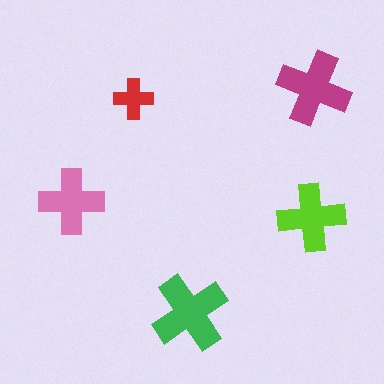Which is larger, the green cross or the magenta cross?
The green one.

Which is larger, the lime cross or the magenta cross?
The magenta one.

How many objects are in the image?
There are 5 objects in the image.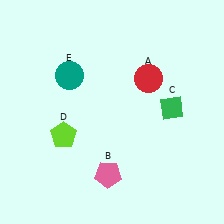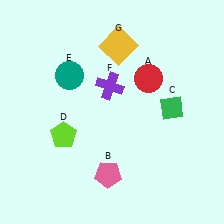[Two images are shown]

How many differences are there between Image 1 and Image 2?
There are 2 differences between the two images.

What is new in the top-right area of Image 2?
A yellow square (G) was added in the top-right area of Image 2.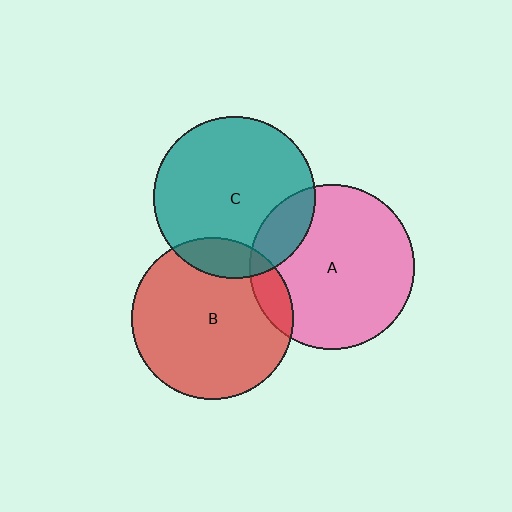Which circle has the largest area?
Circle A (pink).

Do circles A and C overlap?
Yes.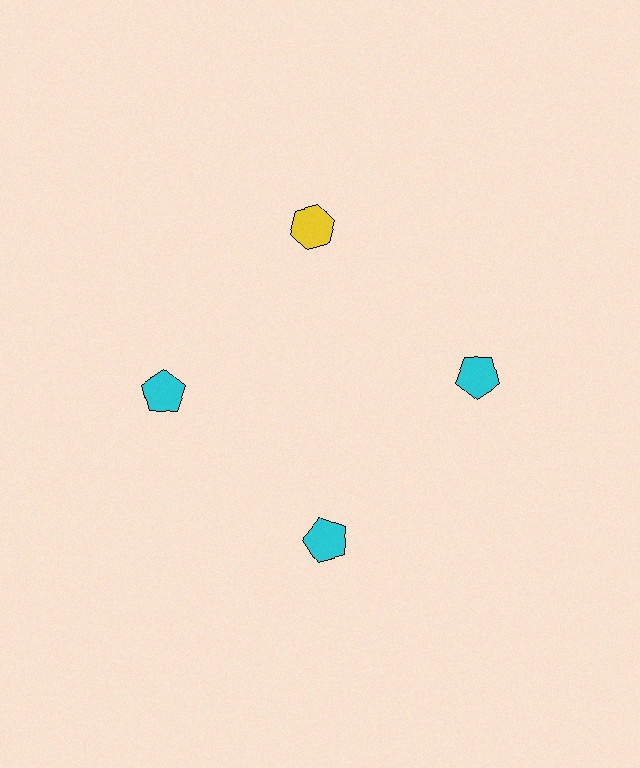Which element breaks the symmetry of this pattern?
The yellow hexagon at roughly the 12 o'clock position breaks the symmetry. All other shapes are cyan pentagons.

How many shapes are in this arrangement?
There are 4 shapes arranged in a ring pattern.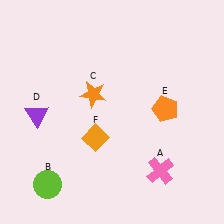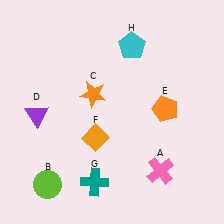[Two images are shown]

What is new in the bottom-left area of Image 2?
A teal cross (G) was added in the bottom-left area of Image 2.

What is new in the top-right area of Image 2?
A cyan pentagon (H) was added in the top-right area of Image 2.